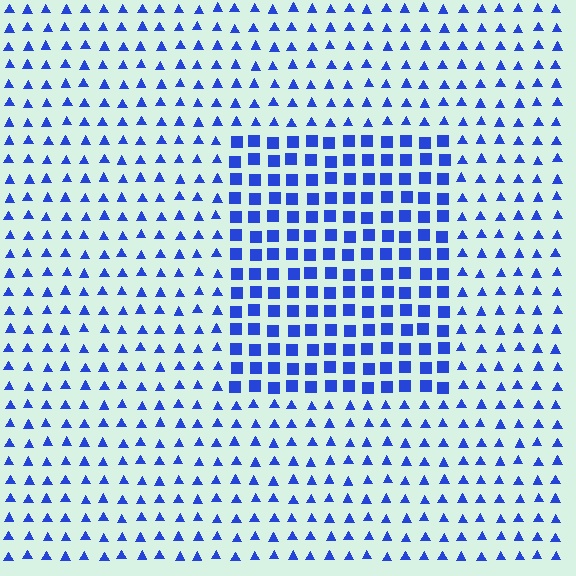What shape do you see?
I see a rectangle.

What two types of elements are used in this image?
The image uses squares inside the rectangle region and triangles outside it.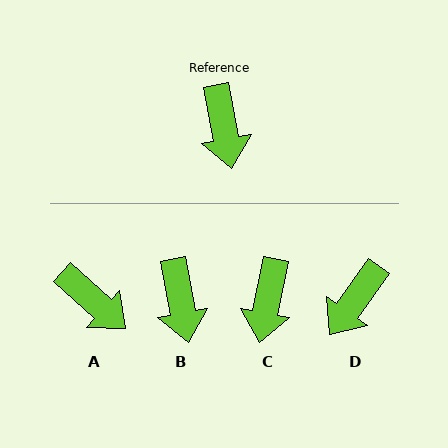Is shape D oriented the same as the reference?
No, it is off by about 47 degrees.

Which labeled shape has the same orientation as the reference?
B.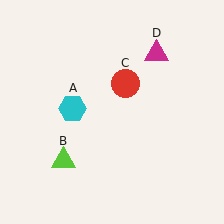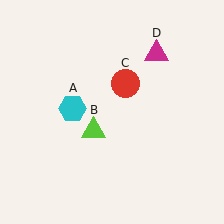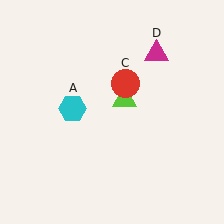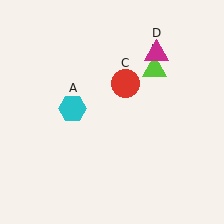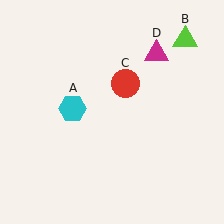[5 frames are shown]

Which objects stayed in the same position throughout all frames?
Cyan hexagon (object A) and red circle (object C) and magenta triangle (object D) remained stationary.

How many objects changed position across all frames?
1 object changed position: lime triangle (object B).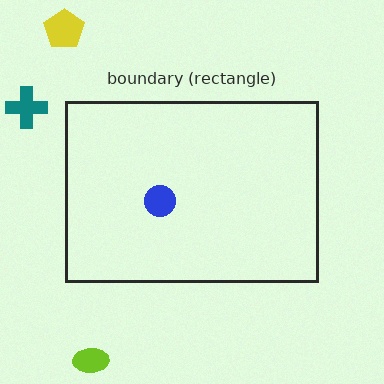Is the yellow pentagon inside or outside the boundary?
Outside.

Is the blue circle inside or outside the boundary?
Inside.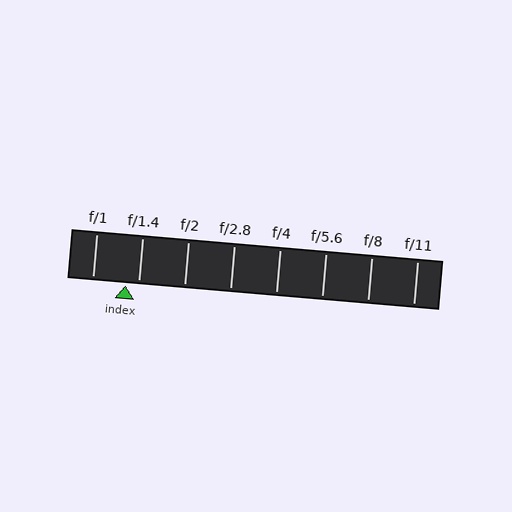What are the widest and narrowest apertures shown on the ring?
The widest aperture shown is f/1 and the narrowest is f/11.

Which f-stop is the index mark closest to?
The index mark is closest to f/1.4.